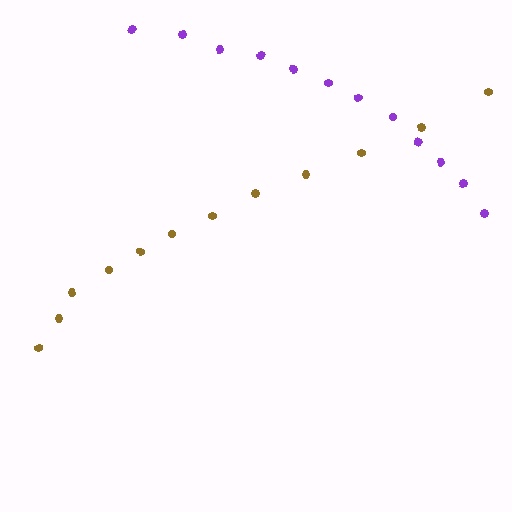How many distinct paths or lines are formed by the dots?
There are 2 distinct paths.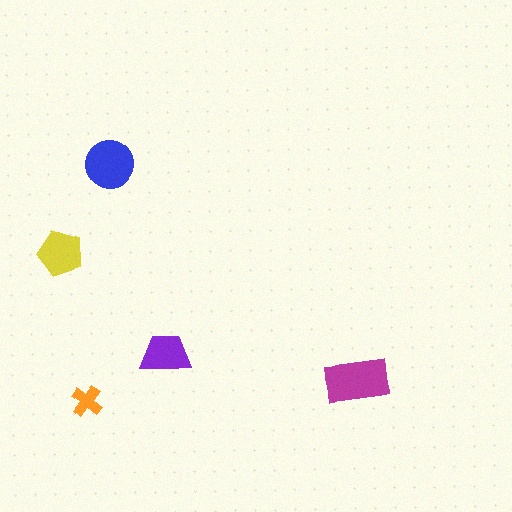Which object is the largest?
The magenta rectangle.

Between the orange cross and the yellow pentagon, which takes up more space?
The yellow pentagon.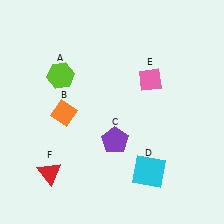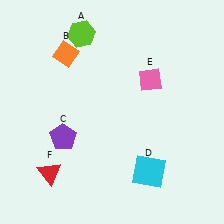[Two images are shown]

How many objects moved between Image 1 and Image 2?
3 objects moved between the two images.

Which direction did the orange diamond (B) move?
The orange diamond (B) moved up.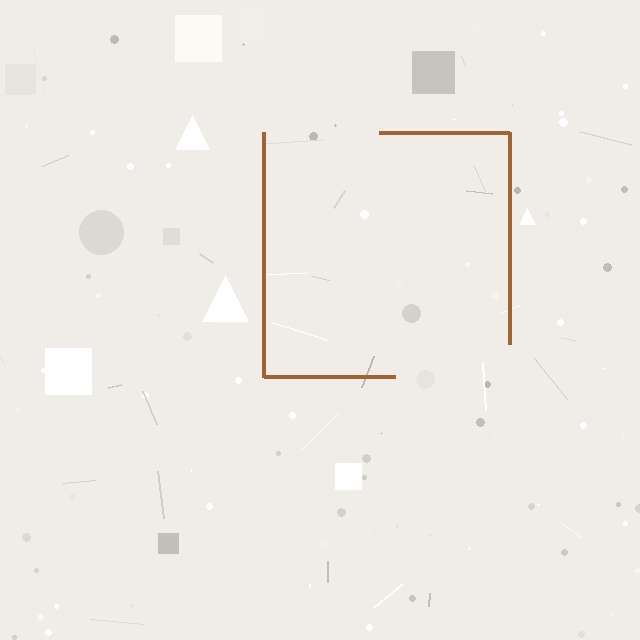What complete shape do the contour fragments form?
The contour fragments form a square.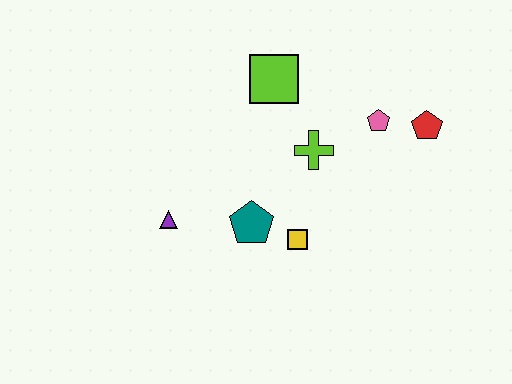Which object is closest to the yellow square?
The teal pentagon is closest to the yellow square.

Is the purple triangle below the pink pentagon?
Yes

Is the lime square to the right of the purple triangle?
Yes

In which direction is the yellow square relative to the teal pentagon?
The yellow square is to the right of the teal pentagon.